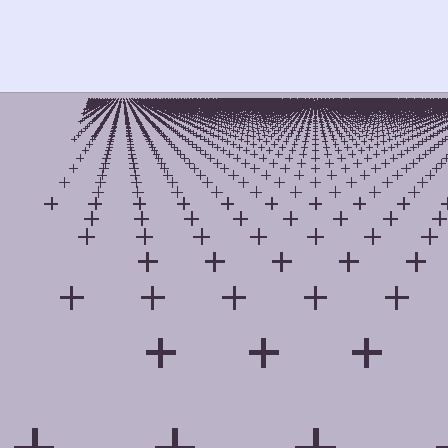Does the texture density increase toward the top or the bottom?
Density increases toward the top.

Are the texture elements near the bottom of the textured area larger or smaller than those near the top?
Larger. Near the bottom, elements are closer to the viewer and appear at a bigger on-screen size.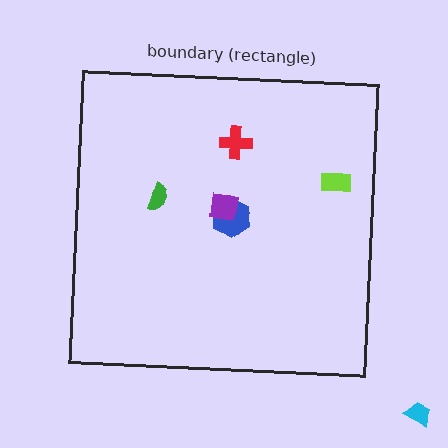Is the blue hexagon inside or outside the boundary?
Inside.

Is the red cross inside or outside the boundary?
Inside.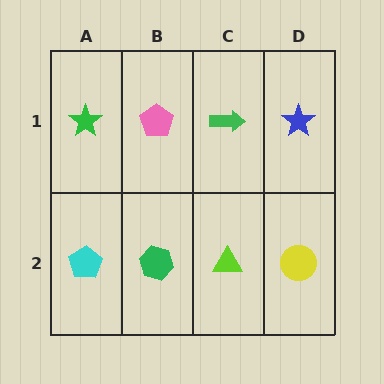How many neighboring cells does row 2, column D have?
2.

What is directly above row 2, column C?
A green arrow.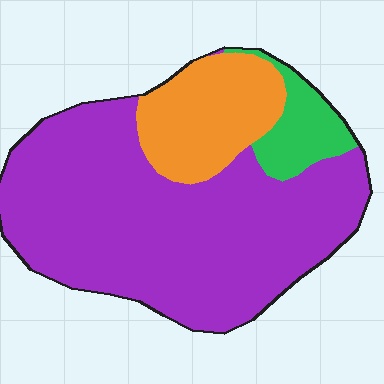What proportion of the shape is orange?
Orange takes up about one fifth (1/5) of the shape.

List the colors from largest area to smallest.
From largest to smallest: purple, orange, green.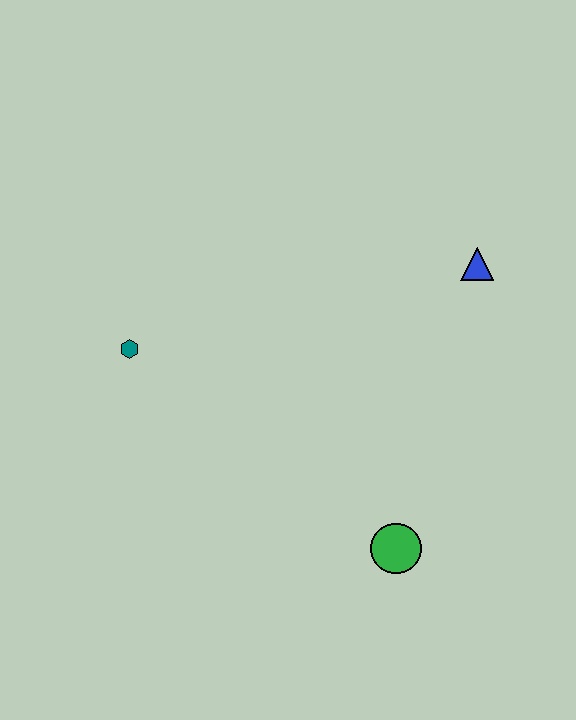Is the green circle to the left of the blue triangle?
Yes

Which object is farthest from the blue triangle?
The teal hexagon is farthest from the blue triangle.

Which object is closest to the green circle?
The blue triangle is closest to the green circle.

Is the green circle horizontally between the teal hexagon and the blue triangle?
Yes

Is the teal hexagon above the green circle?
Yes